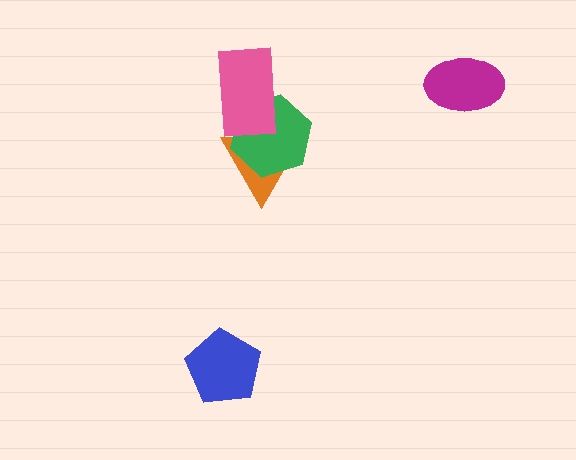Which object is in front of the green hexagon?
The pink rectangle is in front of the green hexagon.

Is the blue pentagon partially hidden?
No, no other shape covers it.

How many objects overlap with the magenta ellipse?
0 objects overlap with the magenta ellipse.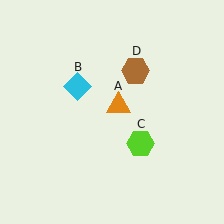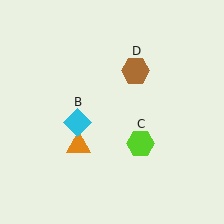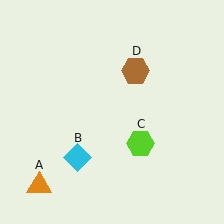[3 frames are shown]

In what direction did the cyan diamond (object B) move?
The cyan diamond (object B) moved down.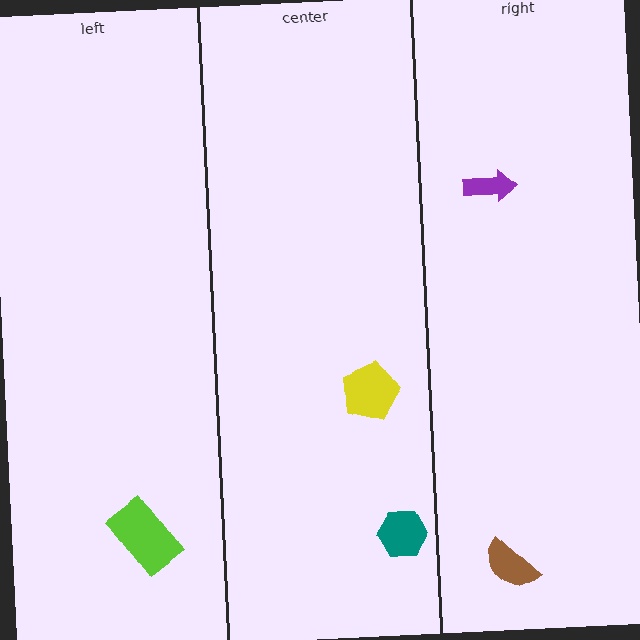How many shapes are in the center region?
2.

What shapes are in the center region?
The teal hexagon, the yellow pentagon.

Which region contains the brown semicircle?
The right region.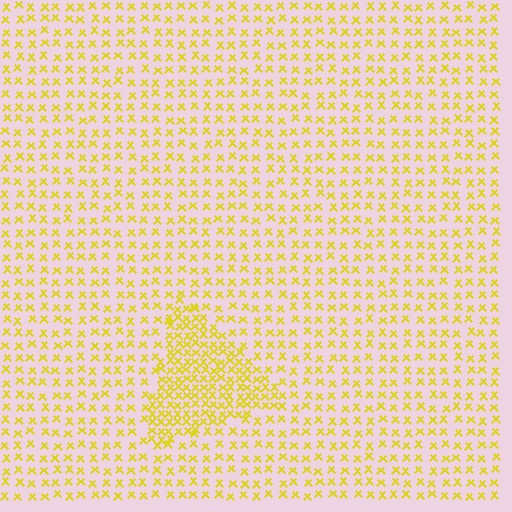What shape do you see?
I see a triangle.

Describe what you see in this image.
The image contains small yellow elements arranged at two different densities. A triangle-shaped region is visible where the elements are more densely packed than the surrounding area.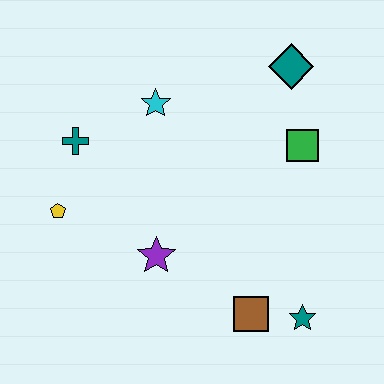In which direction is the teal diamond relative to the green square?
The teal diamond is above the green square.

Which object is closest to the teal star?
The brown square is closest to the teal star.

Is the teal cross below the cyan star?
Yes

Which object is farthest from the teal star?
The teal cross is farthest from the teal star.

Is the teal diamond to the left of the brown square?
No